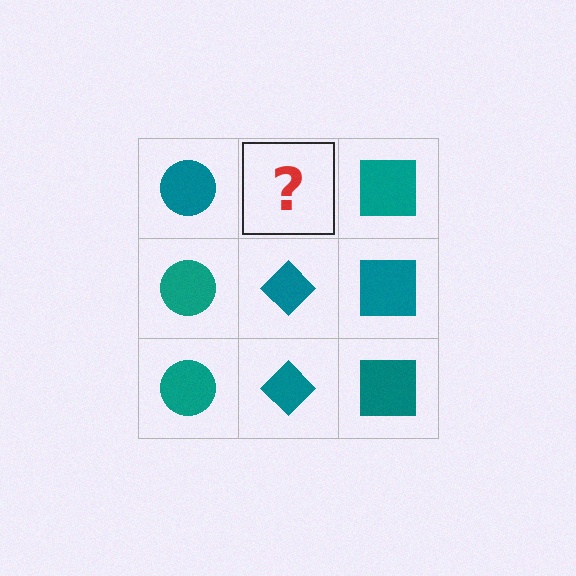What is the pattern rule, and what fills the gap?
The rule is that each column has a consistent shape. The gap should be filled with a teal diamond.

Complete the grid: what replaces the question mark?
The question mark should be replaced with a teal diamond.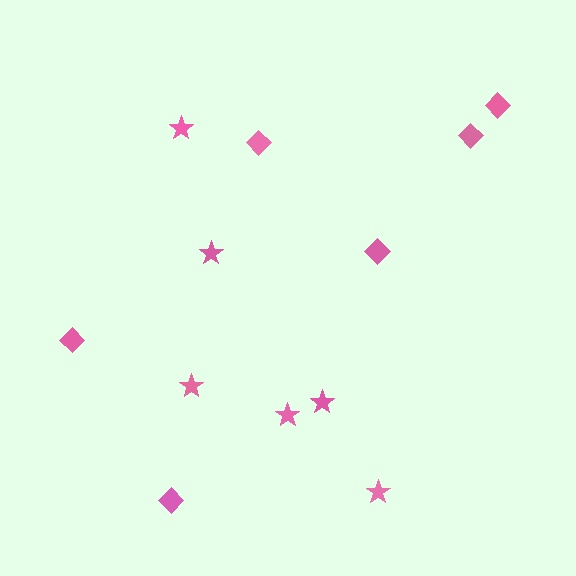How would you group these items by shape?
There are 2 groups: one group of stars (6) and one group of diamonds (6).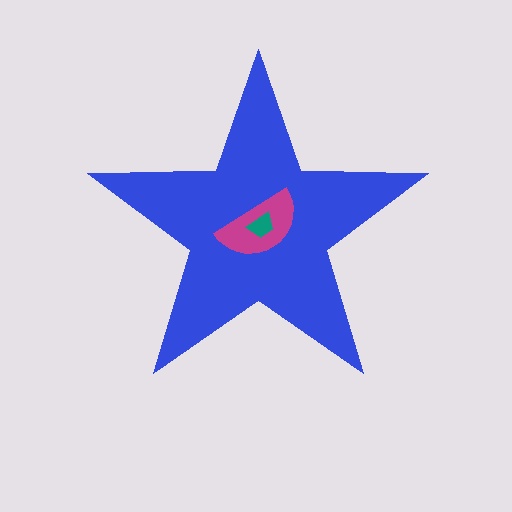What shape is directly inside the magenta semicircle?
The teal trapezoid.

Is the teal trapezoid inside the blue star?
Yes.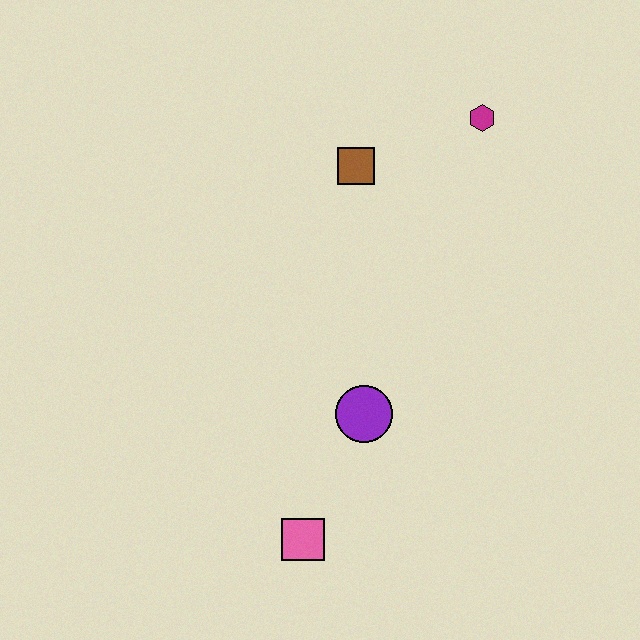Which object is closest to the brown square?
The magenta hexagon is closest to the brown square.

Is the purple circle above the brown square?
No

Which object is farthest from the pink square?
The magenta hexagon is farthest from the pink square.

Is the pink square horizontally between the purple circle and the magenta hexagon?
No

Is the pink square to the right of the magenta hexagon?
No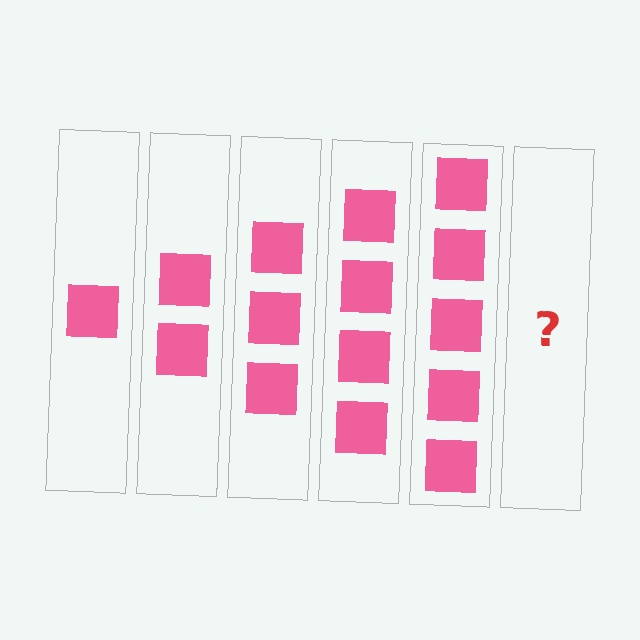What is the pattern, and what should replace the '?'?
The pattern is that each step adds one more square. The '?' should be 6 squares.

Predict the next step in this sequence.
The next step is 6 squares.